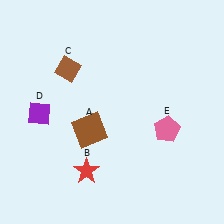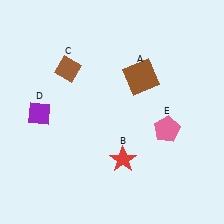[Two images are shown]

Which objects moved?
The objects that moved are: the brown square (A), the red star (B).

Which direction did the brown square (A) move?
The brown square (A) moved up.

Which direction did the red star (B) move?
The red star (B) moved right.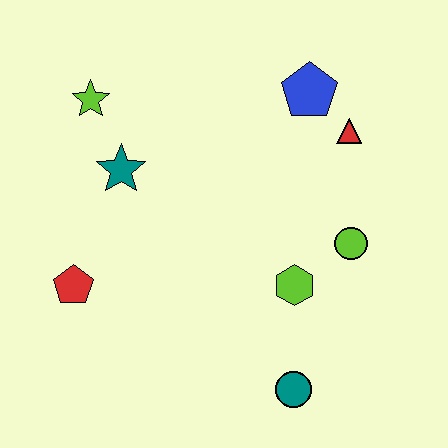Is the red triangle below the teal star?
No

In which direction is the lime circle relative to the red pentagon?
The lime circle is to the right of the red pentagon.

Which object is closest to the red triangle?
The blue pentagon is closest to the red triangle.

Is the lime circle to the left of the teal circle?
No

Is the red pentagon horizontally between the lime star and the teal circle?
No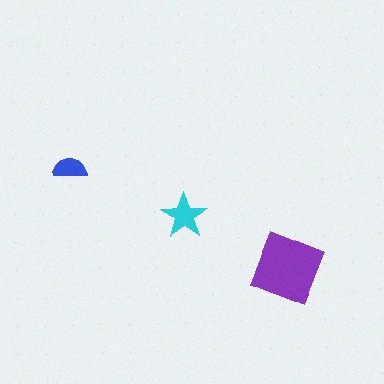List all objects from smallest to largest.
The blue semicircle, the cyan star, the purple diamond.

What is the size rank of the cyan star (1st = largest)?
2nd.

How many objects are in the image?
There are 3 objects in the image.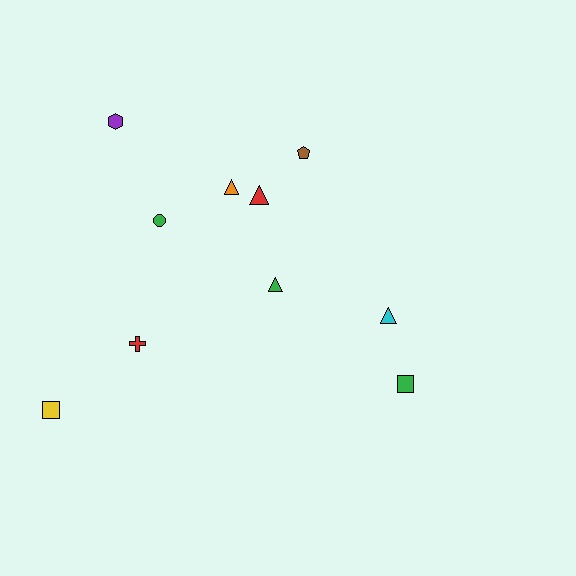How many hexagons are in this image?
There is 1 hexagon.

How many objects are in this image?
There are 10 objects.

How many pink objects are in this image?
There are no pink objects.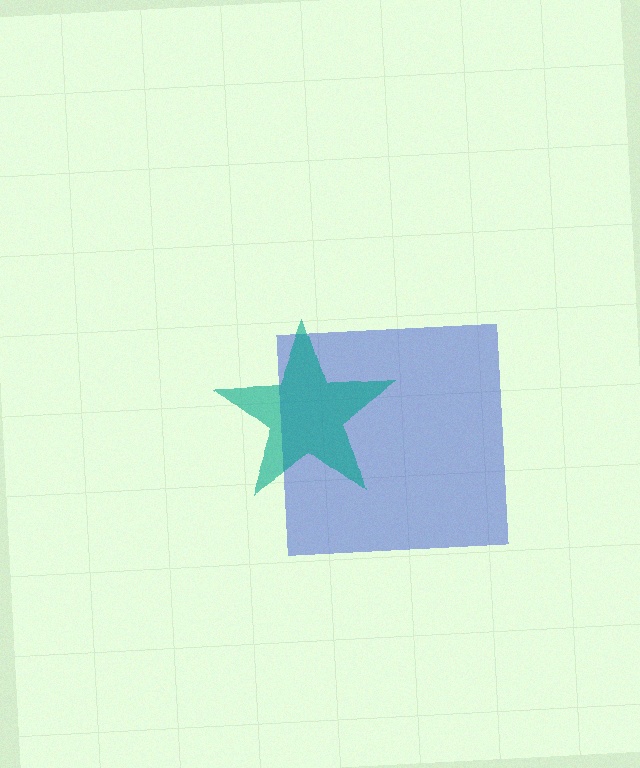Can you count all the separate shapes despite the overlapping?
Yes, there are 2 separate shapes.